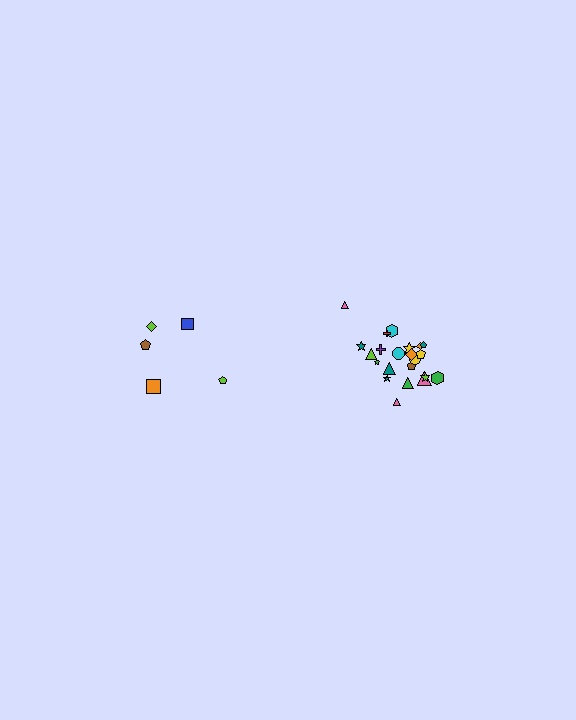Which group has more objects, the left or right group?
The right group.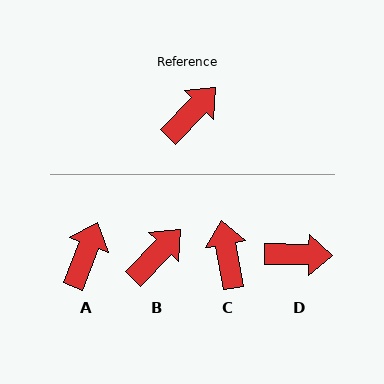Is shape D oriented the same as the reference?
No, it is off by about 47 degrees.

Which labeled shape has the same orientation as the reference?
B.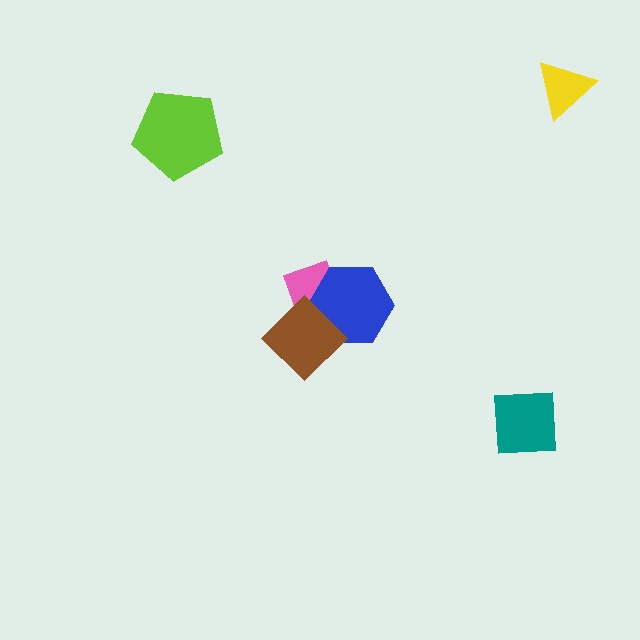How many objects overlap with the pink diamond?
2 objects overlap with the pink diamond.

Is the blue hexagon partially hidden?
Yes, it is partially covered by another shape.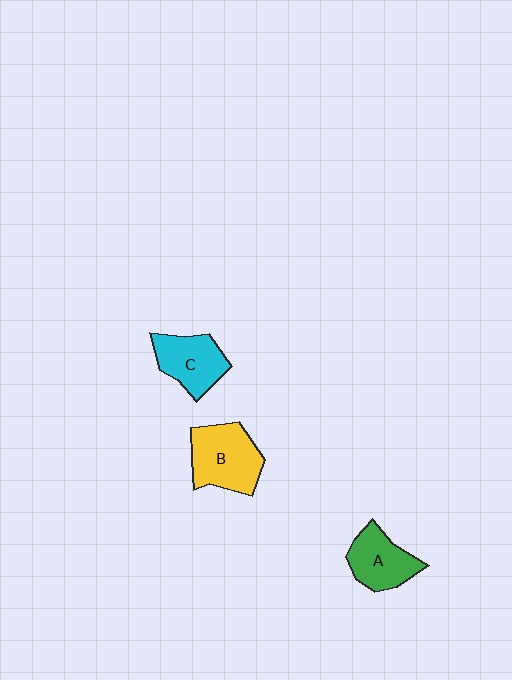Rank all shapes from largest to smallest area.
From largest to smallest: B (yellow), C (cyan), A (green).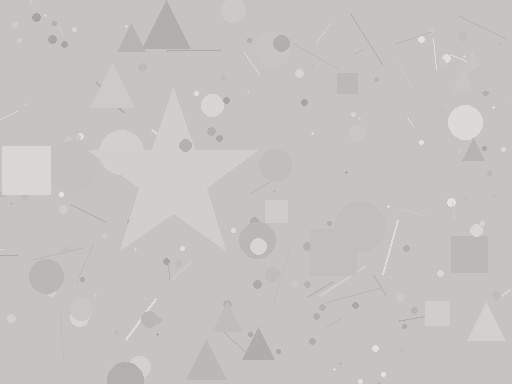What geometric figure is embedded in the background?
A star is embedded in the background.